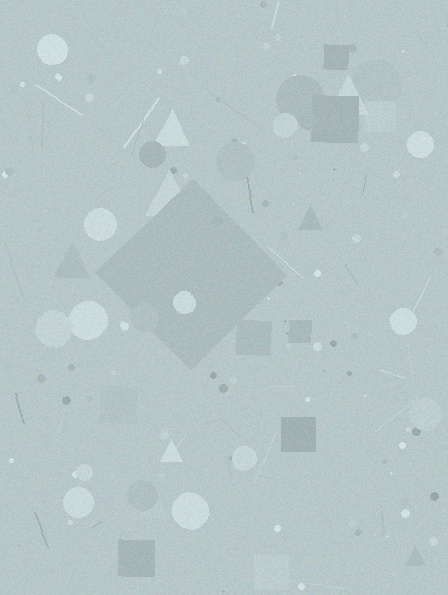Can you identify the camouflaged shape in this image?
The camouflaged shape is a diamond.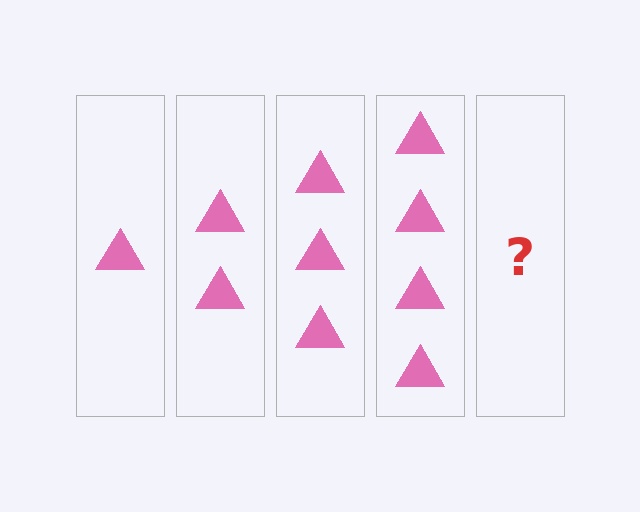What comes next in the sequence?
The next element should be 5 triangles.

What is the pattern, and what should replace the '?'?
The pattern is that each step adds one more triangle. The '?' should be 5 triangles.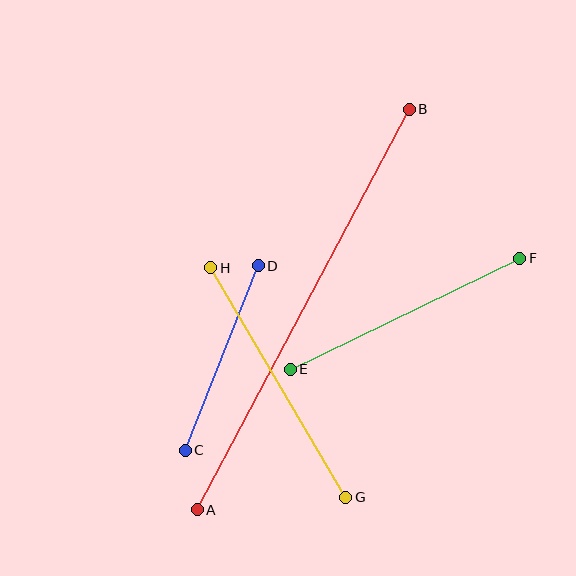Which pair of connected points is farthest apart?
Points A and B are farthest apart.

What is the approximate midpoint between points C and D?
The midpoint is at approximately (222, 358) pixels.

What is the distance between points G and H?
The distance is approximately 266 pixels.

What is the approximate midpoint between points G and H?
The midpoint is at approximately (278, 383) pixels.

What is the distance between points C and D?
The distance is approximately 198 pixels.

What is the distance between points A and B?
The distance is approximately 453 pixels.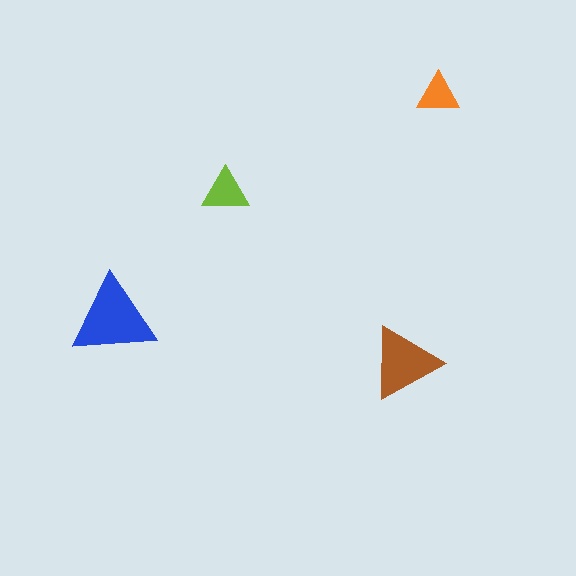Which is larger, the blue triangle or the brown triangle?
The blue one.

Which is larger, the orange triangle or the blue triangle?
The blue one.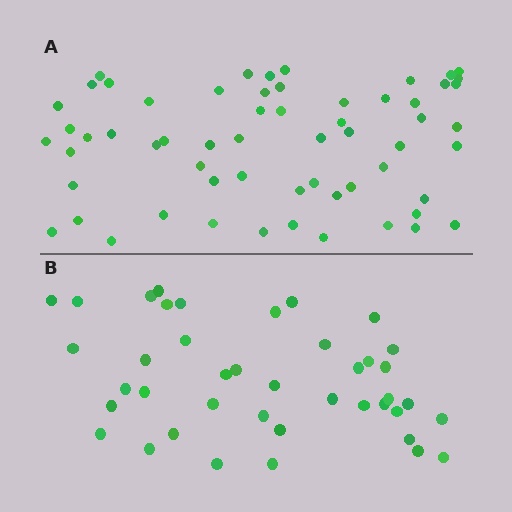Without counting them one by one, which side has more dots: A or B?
Region A (the top region) has more dots.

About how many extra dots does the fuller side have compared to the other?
Region A has approximately 20 more dots than region B.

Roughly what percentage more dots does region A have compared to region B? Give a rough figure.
About 45% more.